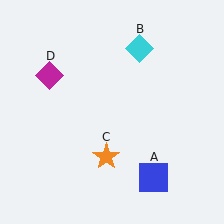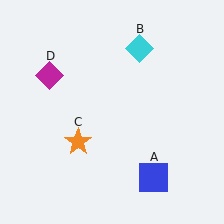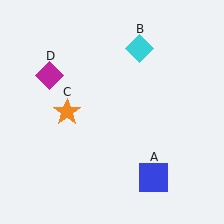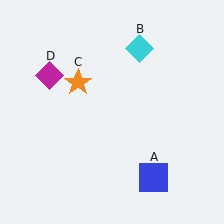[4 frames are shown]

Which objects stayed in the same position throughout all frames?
Blue square (object A) and cyan diamond (object B) and magenta diamond (object D) remained stationary.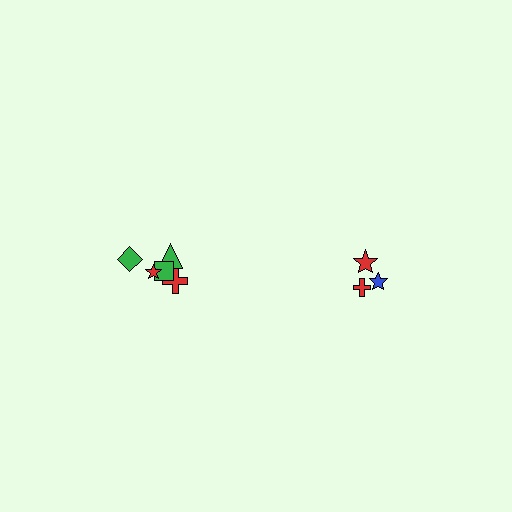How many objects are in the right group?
There are 3 objects.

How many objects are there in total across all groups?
There are 8 objects.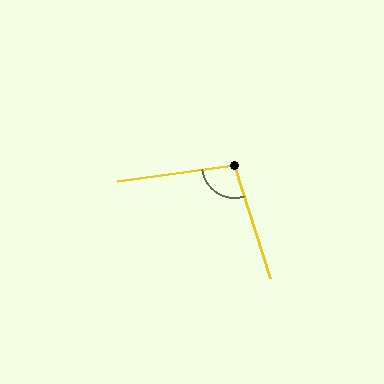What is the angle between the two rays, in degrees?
Approximately 100 degrees.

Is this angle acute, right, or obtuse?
It is obtuse.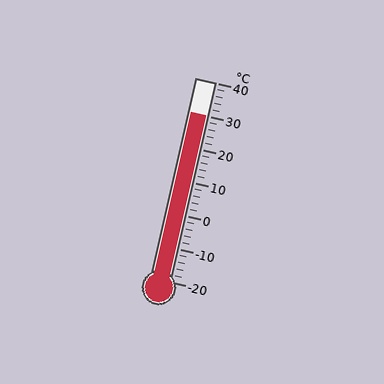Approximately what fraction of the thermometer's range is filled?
The thermometer is filled to approximately 85% of its range.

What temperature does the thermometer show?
The thermometer shows approximately 30°C.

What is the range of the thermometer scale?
The thermometer scale ranges from -20°C to 40°C.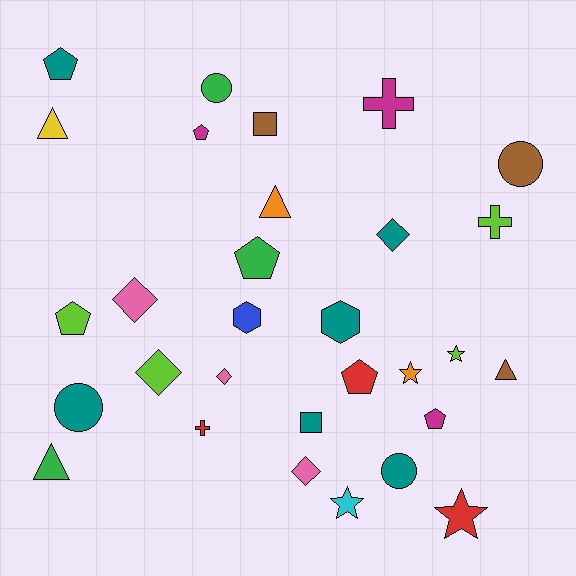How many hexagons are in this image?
There are 2 hexagons.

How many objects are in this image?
There are 30 objects.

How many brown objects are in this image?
There are 3 brown objects.